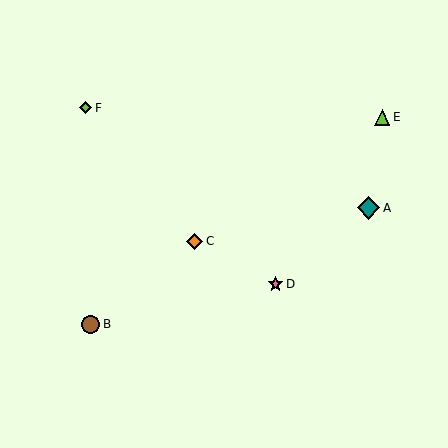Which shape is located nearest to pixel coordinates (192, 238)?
The orange diamond (labeled C) at (194, 241) is nearest to that location.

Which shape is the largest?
The teal diamond (labeled A) is the largest.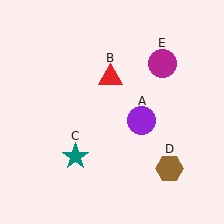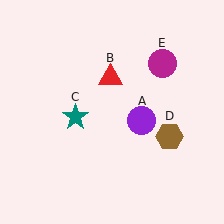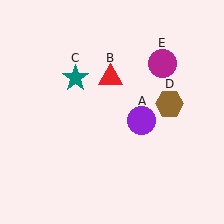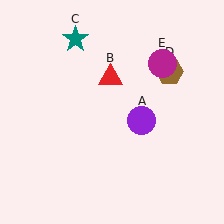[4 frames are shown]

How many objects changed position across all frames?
2 objects changed position: teal star (object C), brown hexagon (object D).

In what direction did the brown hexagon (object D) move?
The brown hexagon (object D) moved up.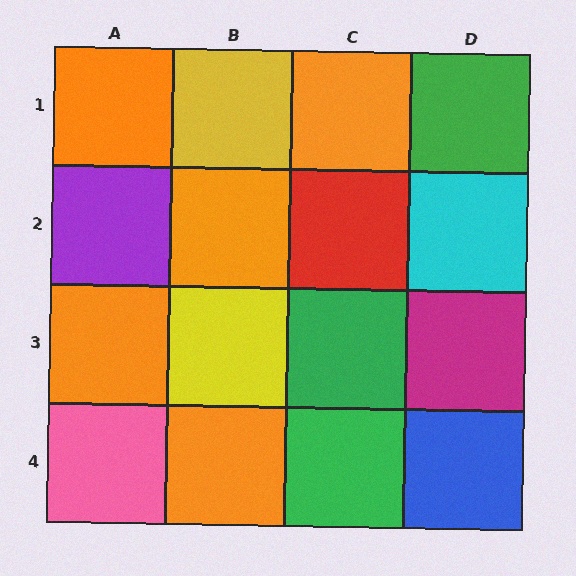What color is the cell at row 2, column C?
Red.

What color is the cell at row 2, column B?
Orange.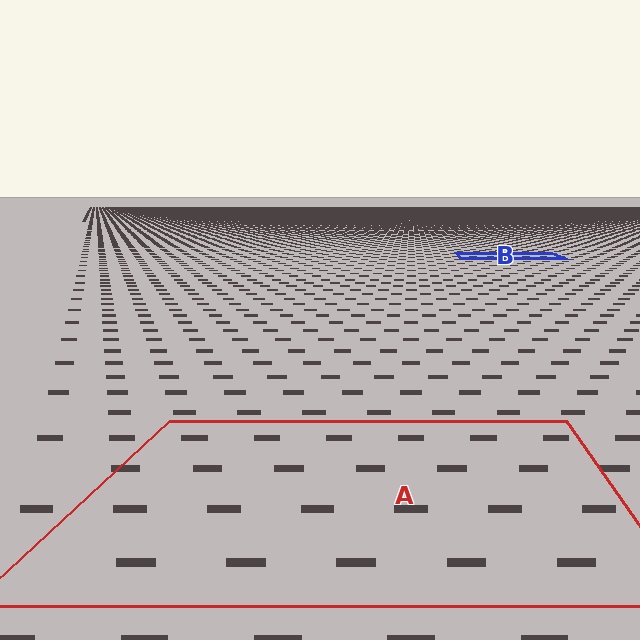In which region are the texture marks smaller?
The texture marks are smaller in region B, because it is farther away.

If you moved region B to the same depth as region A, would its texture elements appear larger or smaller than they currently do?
They would appear larger. At a closer depth, the same texture elements are projected at a bigger on-screen size.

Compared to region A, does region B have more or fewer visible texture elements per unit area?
Region B has more texture elements per unit area — they are packed more densely because it is farther away.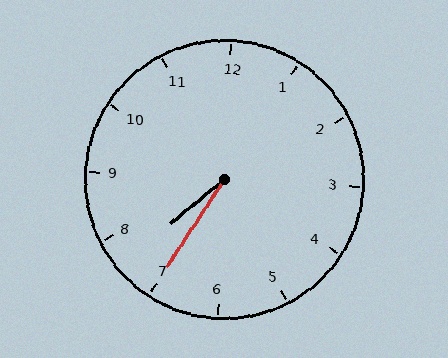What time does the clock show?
7:35.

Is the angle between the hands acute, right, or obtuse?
It is acute.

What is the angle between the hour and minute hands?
Approximately 18 degrees.